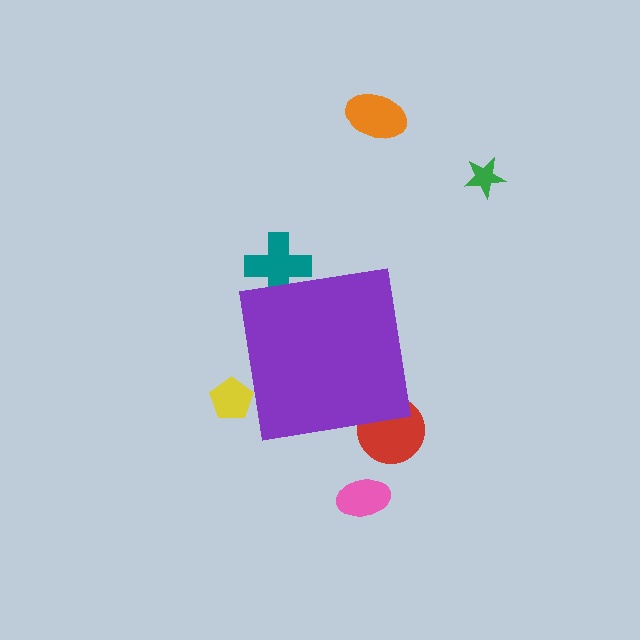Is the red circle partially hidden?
Yes, the red circle is partially hidden behind the purple square.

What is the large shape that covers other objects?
A purple square.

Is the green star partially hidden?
No, the green star is fully visible.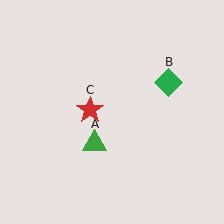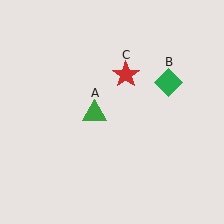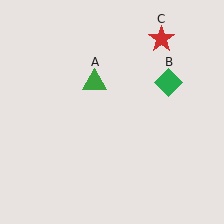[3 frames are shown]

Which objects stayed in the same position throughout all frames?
Green diamond (object B) remained stationary.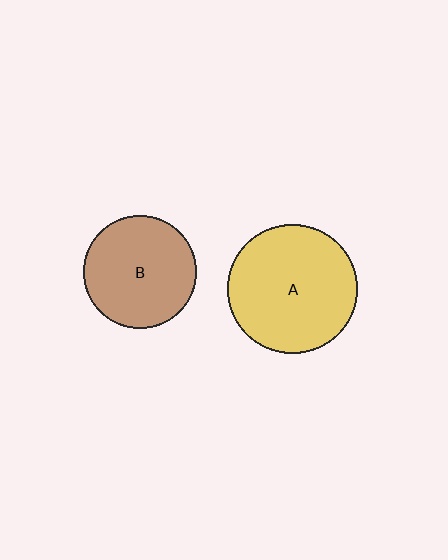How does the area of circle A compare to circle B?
Approximately 1.3 times.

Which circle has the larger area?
Circle A (yellow).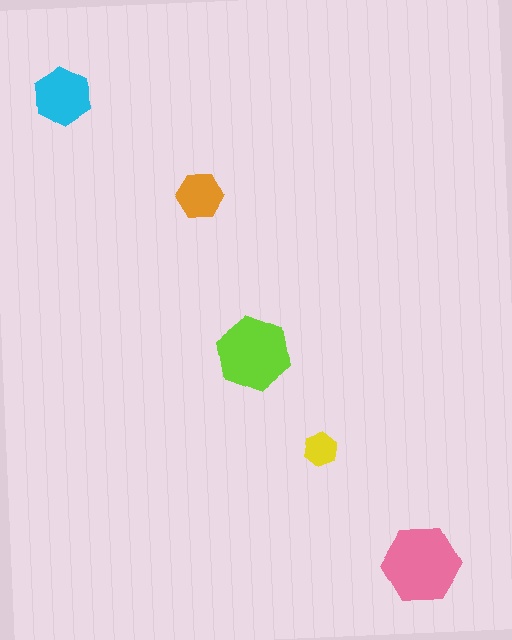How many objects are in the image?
There are 5 objects in the image.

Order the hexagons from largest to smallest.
the pink one, the lime one, the cyan one, the orange one, the yellow one.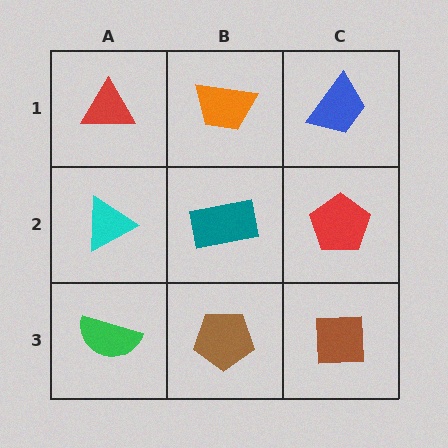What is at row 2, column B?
A teal rectangle.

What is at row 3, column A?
A green semicircle.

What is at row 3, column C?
A brown square.